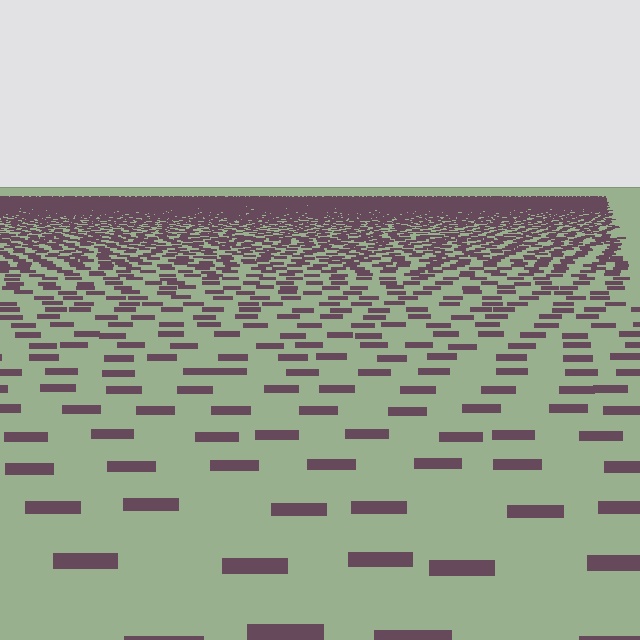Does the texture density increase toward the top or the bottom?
Density increases toward the top.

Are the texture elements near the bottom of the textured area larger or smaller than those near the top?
Larger. Near the bottom, elements are closer to the viewer and appear at a bigger on-screen size.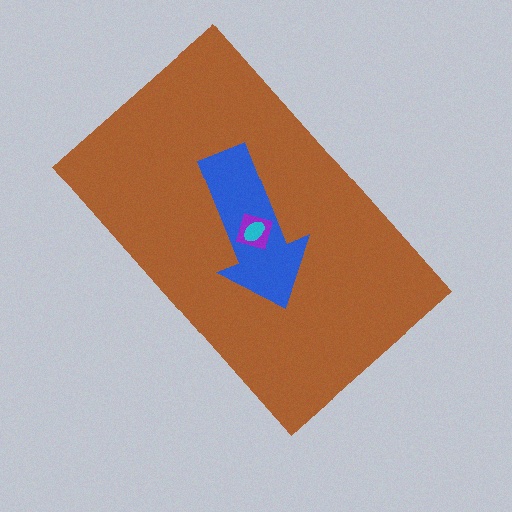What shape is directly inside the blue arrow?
The purple diamond.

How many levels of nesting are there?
4.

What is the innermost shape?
The cyan ellipse.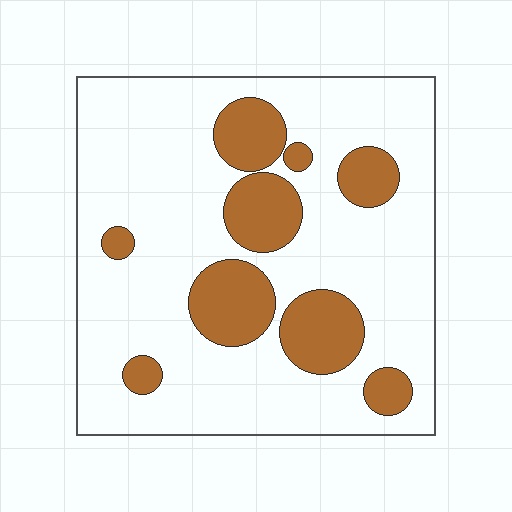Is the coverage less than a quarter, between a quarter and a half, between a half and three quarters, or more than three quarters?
Less than a quarter.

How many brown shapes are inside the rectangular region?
9.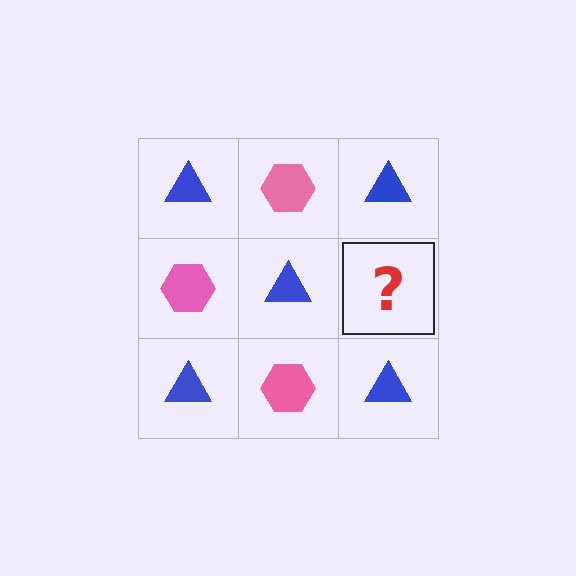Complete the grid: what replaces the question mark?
The question mark should be replaced with a pink hexagon.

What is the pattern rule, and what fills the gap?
The rule is that it alternates blue triangle and pink hexagon in a checkerboard pattern. The gap should be filled with a pink hexagon.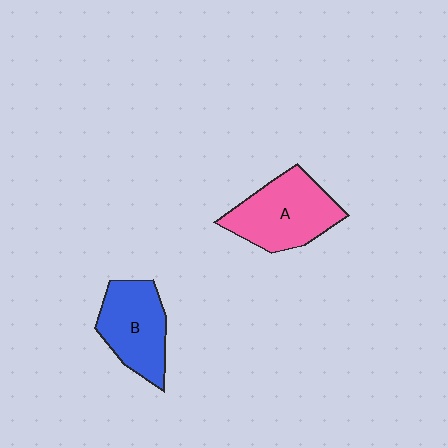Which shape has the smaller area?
Shape B (blue).